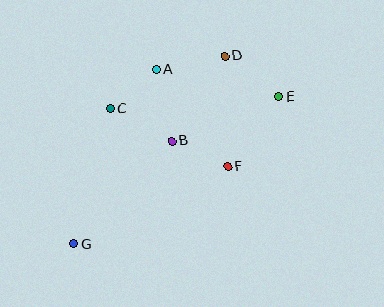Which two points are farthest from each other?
Points E and G are farthest from each other.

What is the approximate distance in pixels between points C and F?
The distance between C and F is approximately 131 pixels.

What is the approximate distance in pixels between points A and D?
The distance between A and D is approximately 70 pixels.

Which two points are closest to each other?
Points A and C are closest to each other.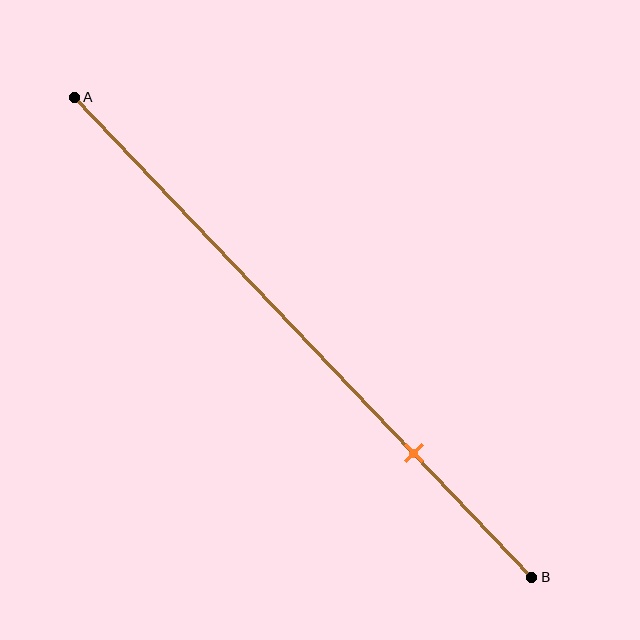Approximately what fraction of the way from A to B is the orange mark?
The orange mark is approximately 75% of the way from A to B.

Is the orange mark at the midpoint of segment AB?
No, the mark is at about 75% from A, not at the 50% midpoint.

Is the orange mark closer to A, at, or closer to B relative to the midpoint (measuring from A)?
The orange mark is closer to point B than the midpoint of segment AB.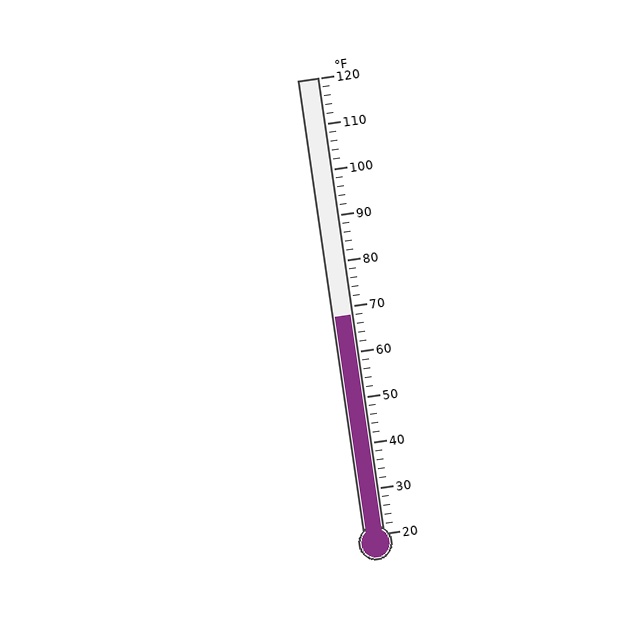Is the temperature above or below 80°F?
The temperature is below 80°F.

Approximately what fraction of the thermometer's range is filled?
The thermometer is filled to approximately 50% of its range.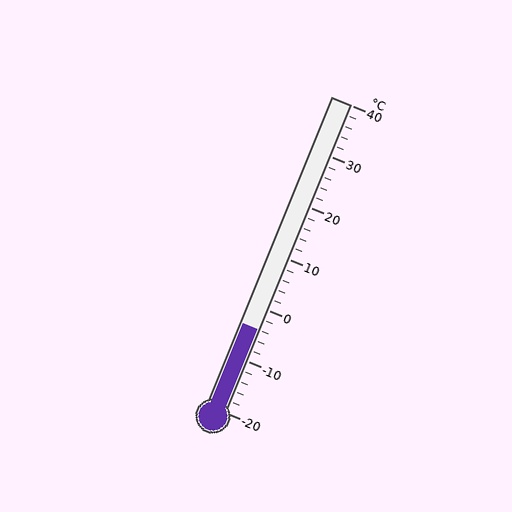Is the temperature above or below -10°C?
The temperature is above -10°C.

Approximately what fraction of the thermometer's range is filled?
The thermometer is filled to approximately 25% of its range.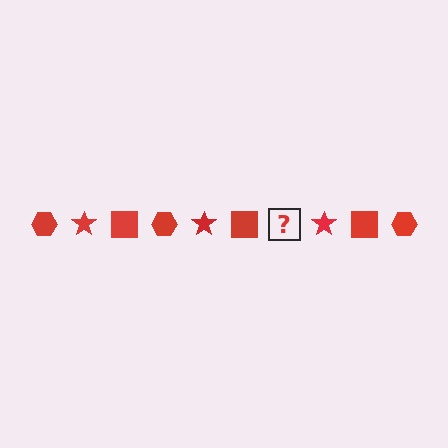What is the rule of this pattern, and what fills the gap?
The rule is that the pattern cycles through hexagon, star, square shapes in red. The gap should be filled with a red hexagon.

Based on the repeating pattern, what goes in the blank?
The blank should be a red hexagon.